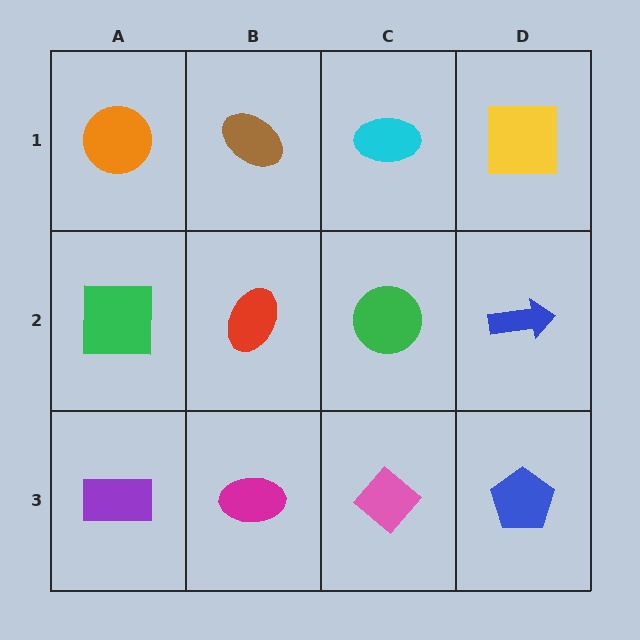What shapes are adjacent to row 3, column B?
A red ellipse (row 2, column B), a purple rectangle (row 3, column A), a pink diamond (row 3, column C).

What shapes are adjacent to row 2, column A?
An orange circle (row 1, column A), a purple rectangle (row 3, column A), a red ellipse (row 2, column B).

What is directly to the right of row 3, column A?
A magenta ellipse.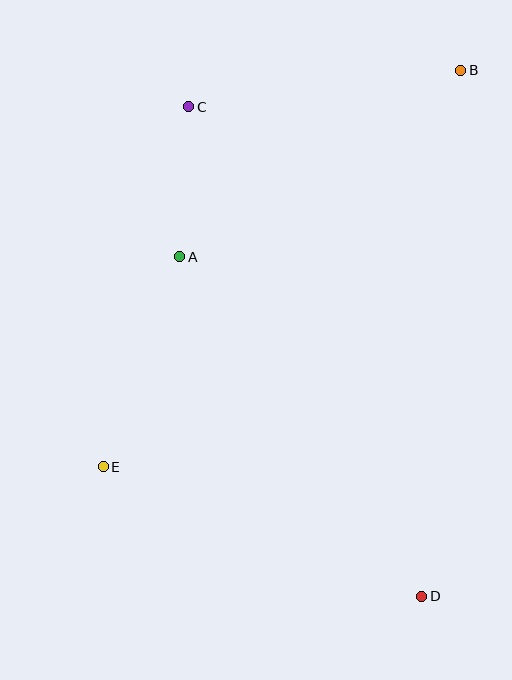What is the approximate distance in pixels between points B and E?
The distance between B and E is approximately 534 pixels.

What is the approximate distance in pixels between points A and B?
The distance between A and B is approximately 337 pixels.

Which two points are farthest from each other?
Points C and D are farthest from each other.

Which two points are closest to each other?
Points A and C are closest to each other.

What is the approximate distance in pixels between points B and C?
The distance between B and C is approximately 274 pixels.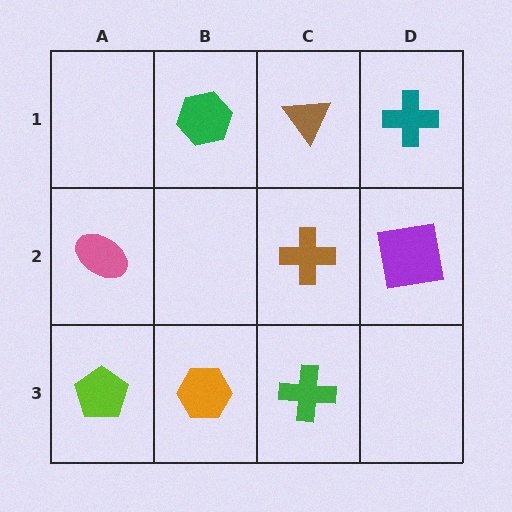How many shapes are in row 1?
3 shapes.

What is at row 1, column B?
A green hexagon.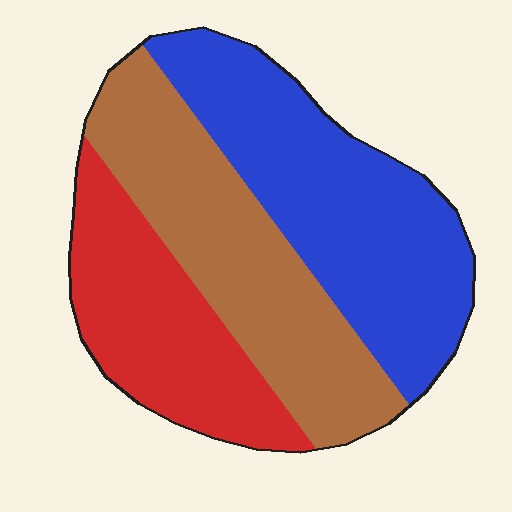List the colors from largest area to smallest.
From largest to smallest: blue, brown, red.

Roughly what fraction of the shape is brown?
Brown takes up between a third and a half of the shape.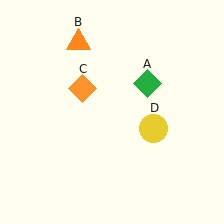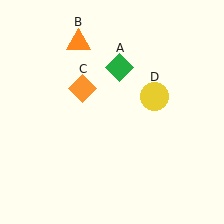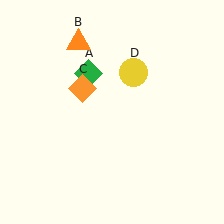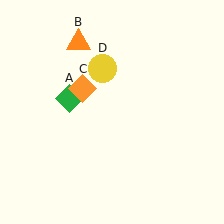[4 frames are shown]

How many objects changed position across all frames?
2 objects changed position: green diamond (object A), yellow circle (object D).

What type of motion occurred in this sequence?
The green diamond (object A), yellow circle (object D) rotated counterclockwise around the center of the scene.